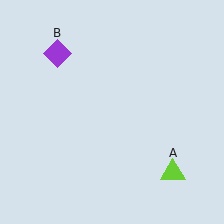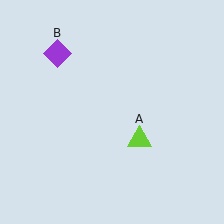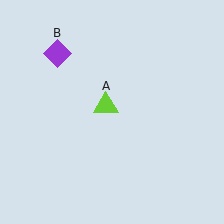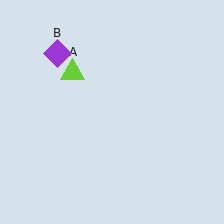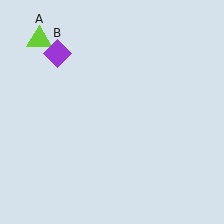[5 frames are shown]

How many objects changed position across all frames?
1 object changed position: lime triangle (object A).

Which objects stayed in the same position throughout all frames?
Purple diamond (object B) remained stationary.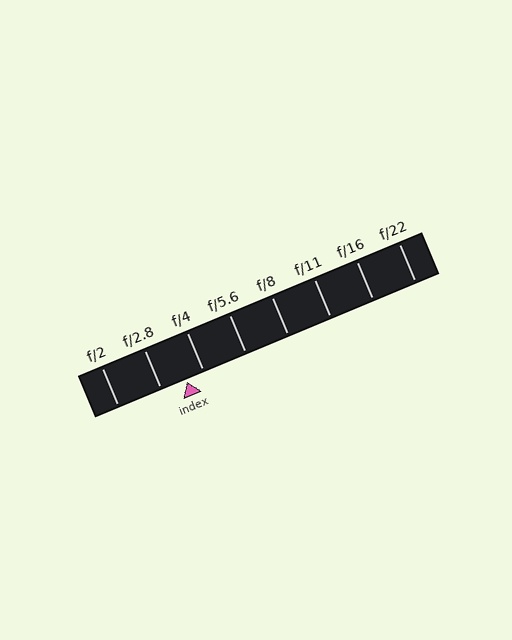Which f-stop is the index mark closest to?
The index mark is closest to f/4.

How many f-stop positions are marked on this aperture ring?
There are 8 f-stop positions marked.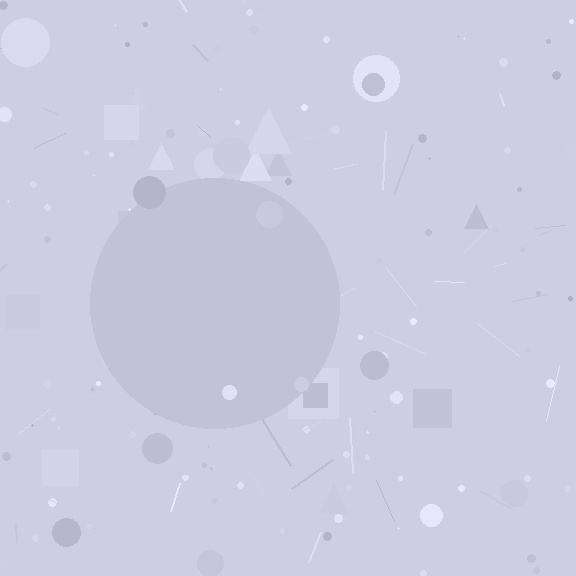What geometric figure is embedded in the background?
A circle is embedded in the background.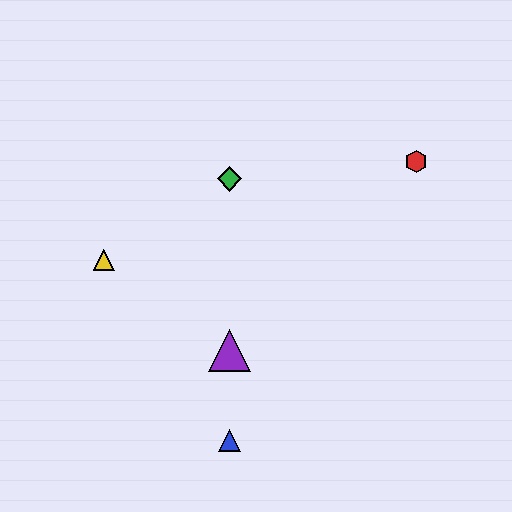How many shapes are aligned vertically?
3 shapes (the blue triangle, the green diamond, the purple triangle) are aligned vertically.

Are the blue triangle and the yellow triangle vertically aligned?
No, the blue triangle is at x≈229 and the yellow triangle is at x≈104.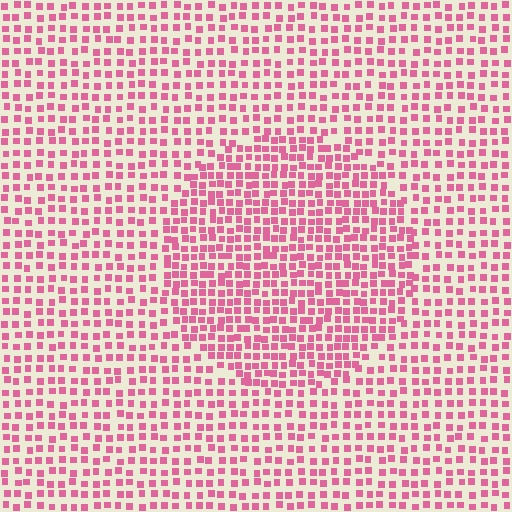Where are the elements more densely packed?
The elements are more densely packed inside the circle boundary.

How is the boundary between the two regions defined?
The boundary is defined by a change in element density (approximately 1.6x ratio). All elements are the same color, size, and shape.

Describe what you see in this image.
The image contains small pink elements arranged at two different densities. A circle-shaped region is visible where the elements are more densely packed than the surrounding area.